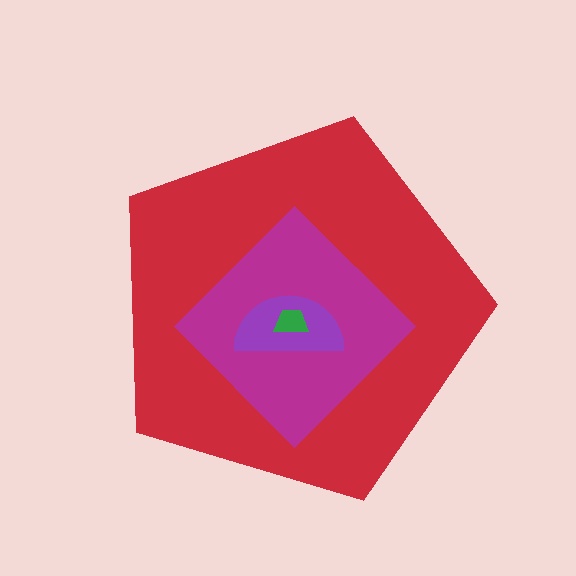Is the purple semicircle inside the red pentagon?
Yes.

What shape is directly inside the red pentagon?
The magenta diamond.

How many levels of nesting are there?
4.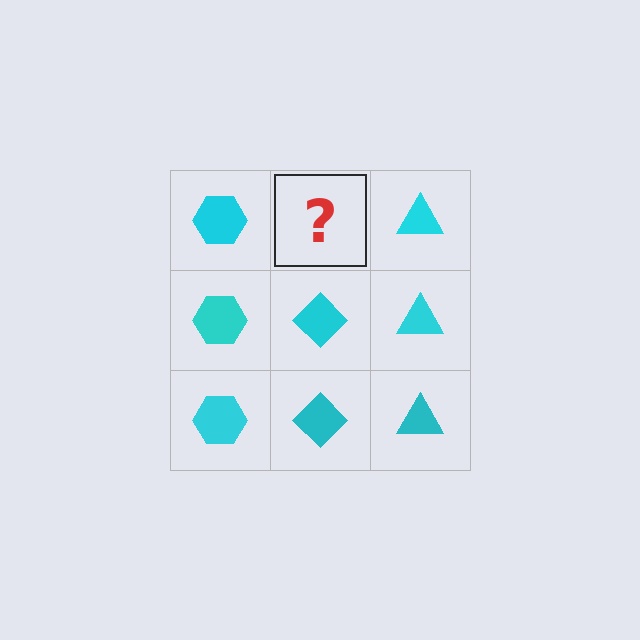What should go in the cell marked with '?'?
The missing cell should contain a cyan diamond.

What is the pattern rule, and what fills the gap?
The rule is that each column has a consistent shape. The gap should be filled with a cyan diamond.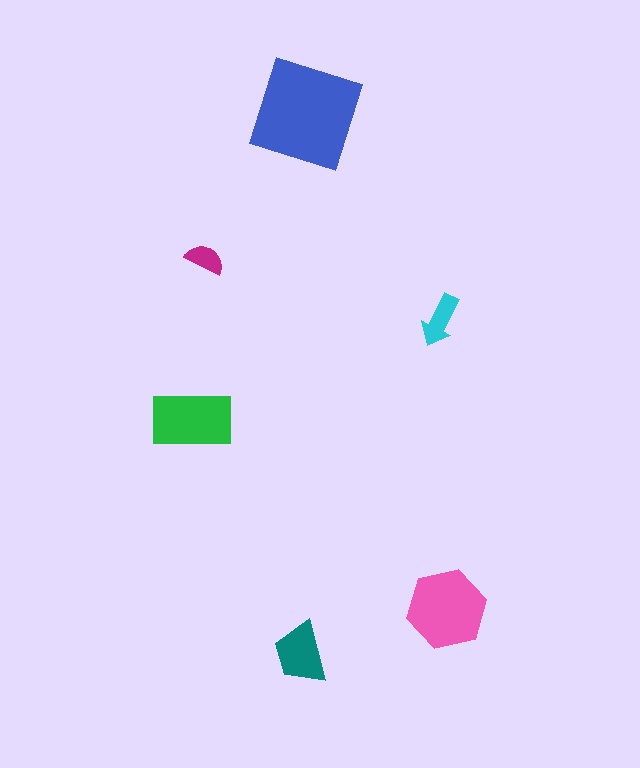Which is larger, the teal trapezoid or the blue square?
The blue square.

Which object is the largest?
The blue square.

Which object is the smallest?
The magenta semicircle.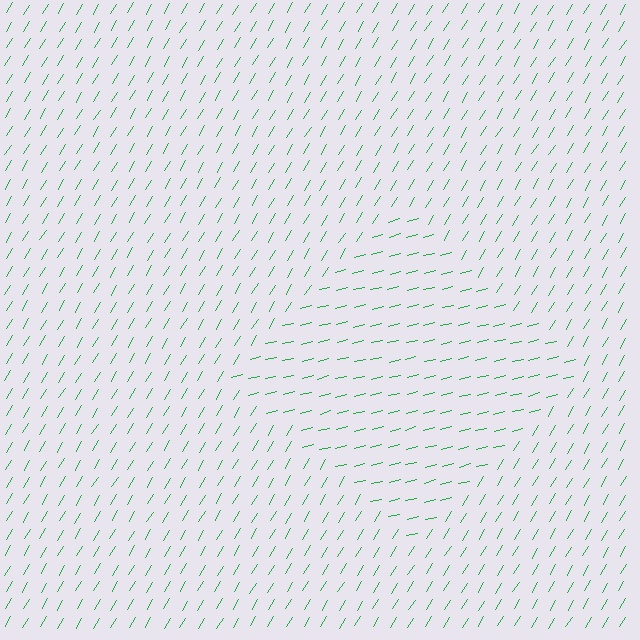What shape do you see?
I see a diamond.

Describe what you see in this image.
The image is filled with small green line segments. A diamond region in the image has lines oriented differently from the surrounding lines, creating a visible texture boundary.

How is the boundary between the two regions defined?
The boundary is defined purely by a change in line orientation (approximately 45 degrees difference). All lines are the same color and thickness.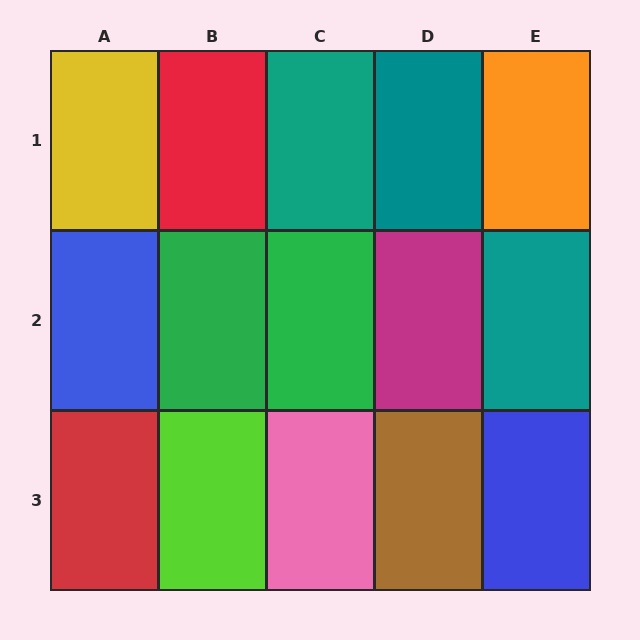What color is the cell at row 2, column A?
Blue.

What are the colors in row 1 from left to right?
Yellow, red, teal, teal, orange.